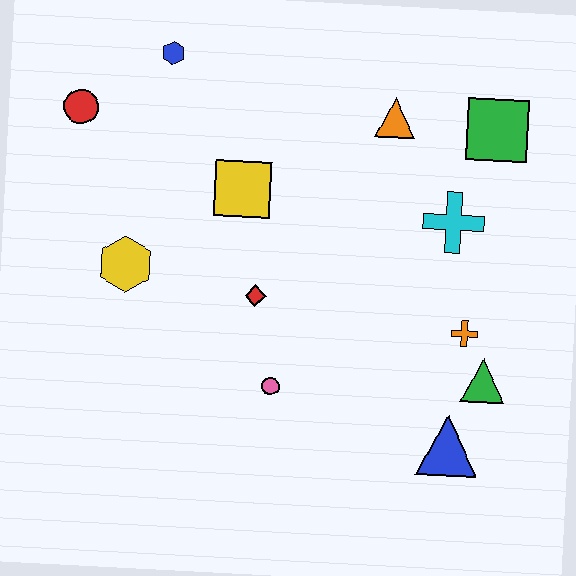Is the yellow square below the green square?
Yes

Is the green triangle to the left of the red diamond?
No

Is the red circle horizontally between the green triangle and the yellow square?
No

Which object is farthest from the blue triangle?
The red circle is farthest from the blue triangle.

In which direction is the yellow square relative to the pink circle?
The yellow square is above the pink circle.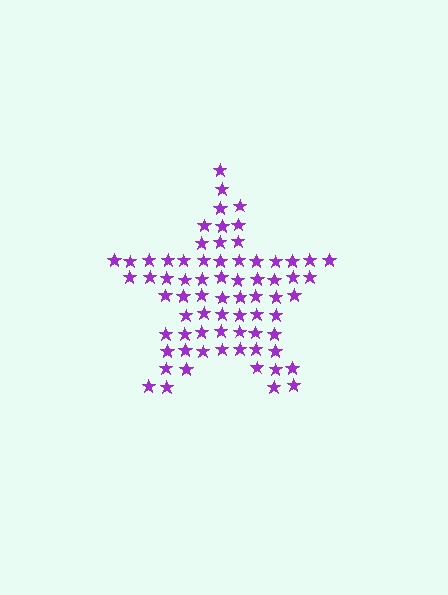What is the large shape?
The large shape is a star.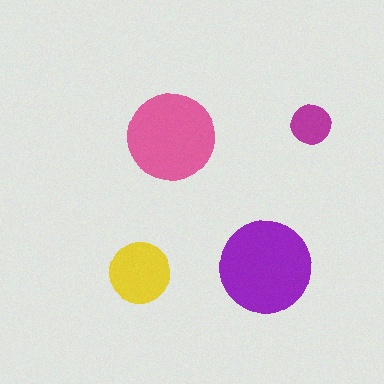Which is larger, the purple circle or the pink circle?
The purple one.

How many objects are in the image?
There are 4 objects in the image.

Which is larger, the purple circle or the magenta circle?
The purple one.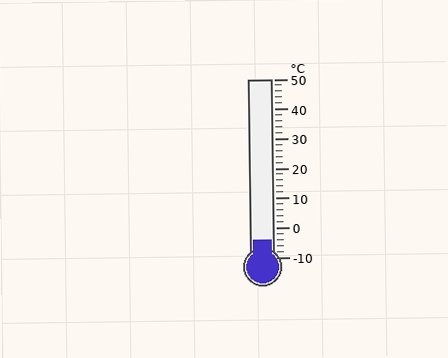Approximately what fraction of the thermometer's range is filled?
The thermometer is filled to approximately 10% of its range.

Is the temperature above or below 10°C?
The temperature is below 10°C.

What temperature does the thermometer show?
The thermometer shows approximately -4°C.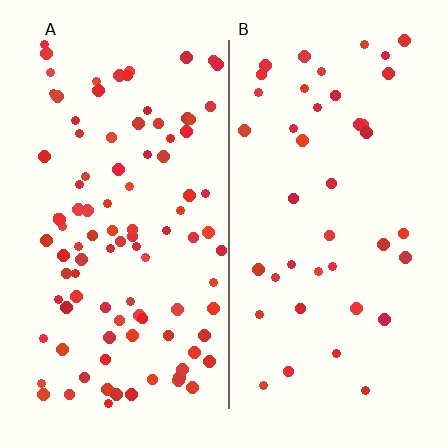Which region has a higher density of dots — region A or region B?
A (the left).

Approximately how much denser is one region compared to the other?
Approximately 2.3× — region A over region B.